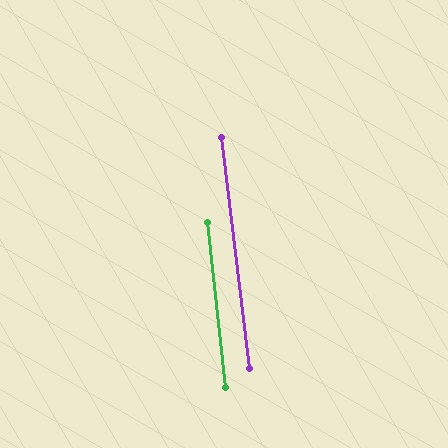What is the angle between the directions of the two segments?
Approximately 1 degree.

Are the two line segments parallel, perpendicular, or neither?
Parallel — their directions differ by only 0.9°.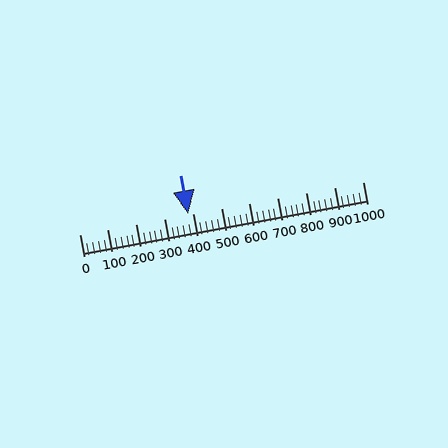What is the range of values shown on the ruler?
The ruler shows values from 0 to 1000.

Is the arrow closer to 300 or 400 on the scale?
The arrow is closer to 400.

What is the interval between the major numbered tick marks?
The major tick marks are spaced 100 units apart.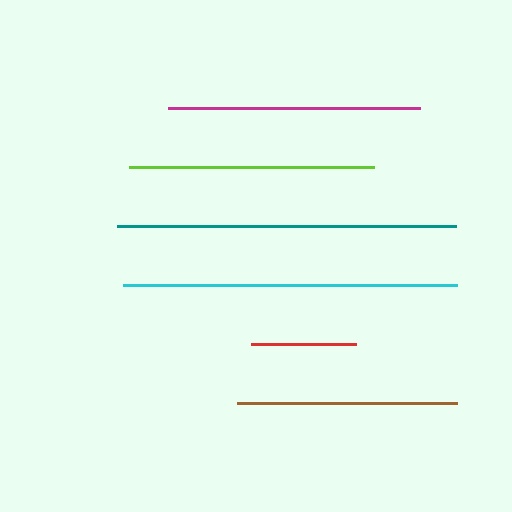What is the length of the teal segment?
The teal segment is approximately 339 pixels long.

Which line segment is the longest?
The teal line is the longest at approximately 339 pixels.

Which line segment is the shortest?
The red line is the shortest at approximately 105 pixels.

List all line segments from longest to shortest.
From longest to shortest: teal, cyan, magenta, lime, brown, red.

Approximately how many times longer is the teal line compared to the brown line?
The teal line is approximately 1.5 times the length of the brown line.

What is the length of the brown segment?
The brown segment is approximately 220 pixels long.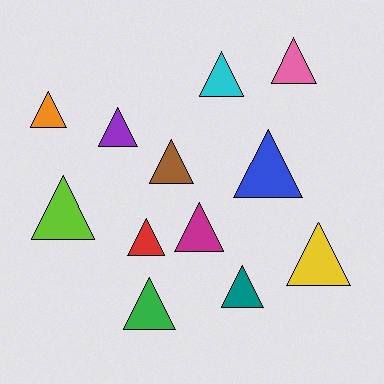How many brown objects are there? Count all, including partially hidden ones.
There is 1 brown object.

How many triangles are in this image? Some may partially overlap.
There are 12 triangles.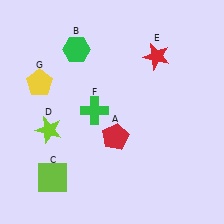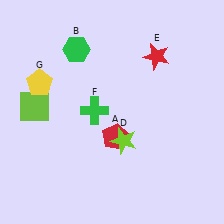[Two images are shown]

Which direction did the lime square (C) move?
The lime square (C) moved up.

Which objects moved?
The objects that moved are: the lime square (C), the lime star (D).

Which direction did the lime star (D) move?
The lime star (D) moved right.